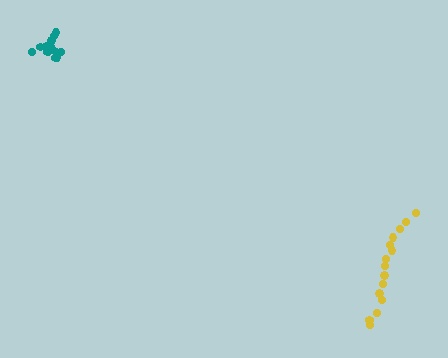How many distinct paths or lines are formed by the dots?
There are 2 distinct paths.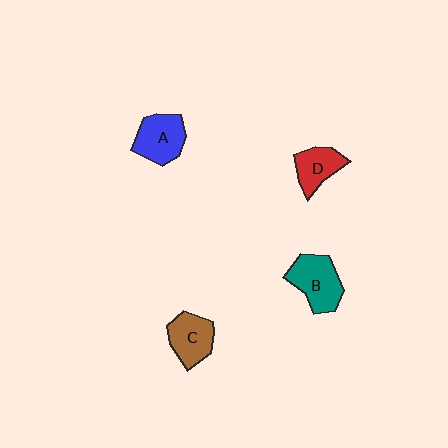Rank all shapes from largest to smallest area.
From largest to smallest: B (teal), A (blue), C (brown), D (red).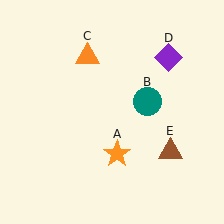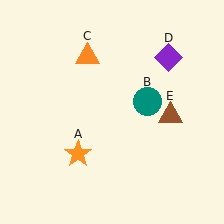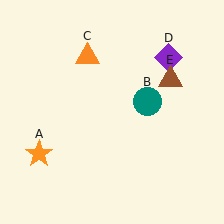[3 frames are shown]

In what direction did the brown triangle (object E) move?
The brown triangle (object E) moved up.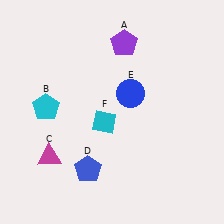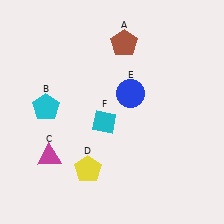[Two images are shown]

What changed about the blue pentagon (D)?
In Image 1, D is blue. In Image 2, it changed to yellow.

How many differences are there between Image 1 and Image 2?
There are 2 differences between the two images.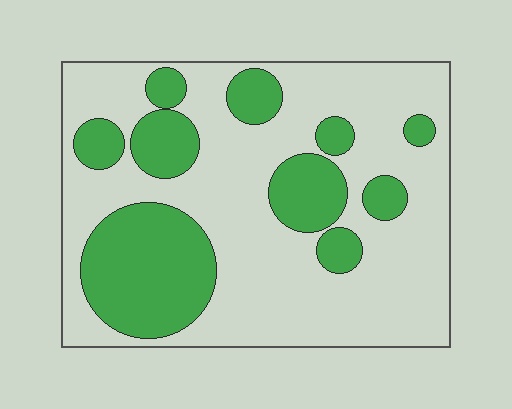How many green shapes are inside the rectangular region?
10.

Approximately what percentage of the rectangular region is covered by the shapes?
Approximately 30%.